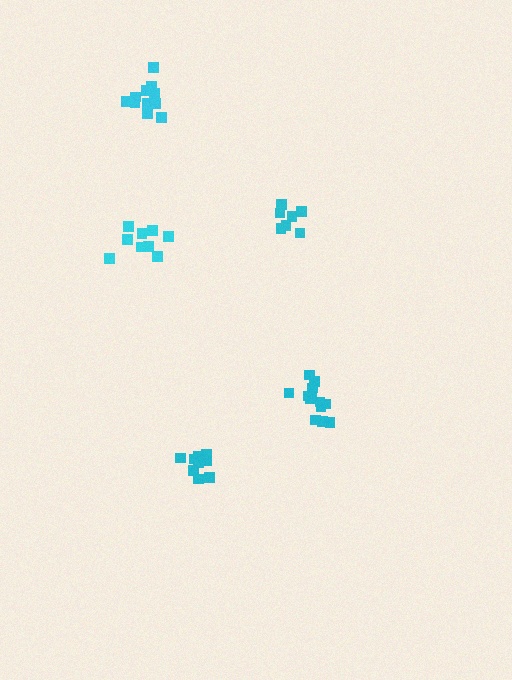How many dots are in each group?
Group 1: 9 dots, Group 2: 13 dots, Group 3: 7 dots, Group 4: 9 dots, Group 5: 13 dots (51 total).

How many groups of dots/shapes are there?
There are 5 groups.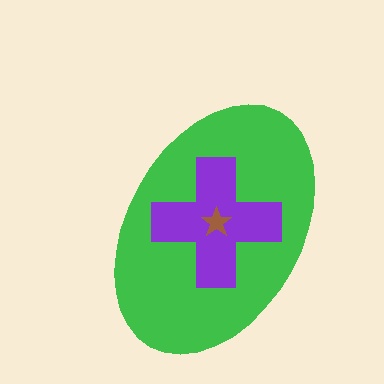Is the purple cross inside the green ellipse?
Yes.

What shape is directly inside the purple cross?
The brown star.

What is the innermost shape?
The brown star.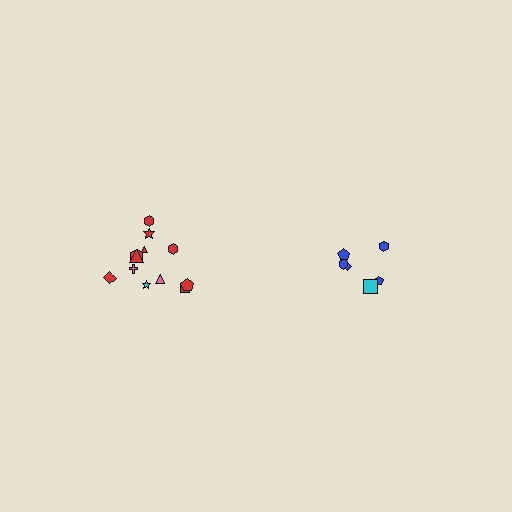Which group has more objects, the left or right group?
The left group.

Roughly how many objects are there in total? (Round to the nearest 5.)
Roughly 20 objects in total.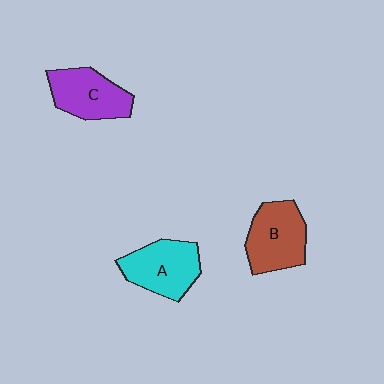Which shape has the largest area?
Shape B (brown).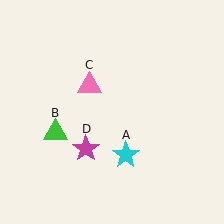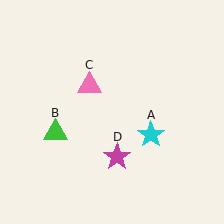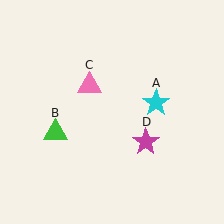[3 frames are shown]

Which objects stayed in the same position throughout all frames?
Green triangle (object B) and pink triangle (object C) remained stationary.